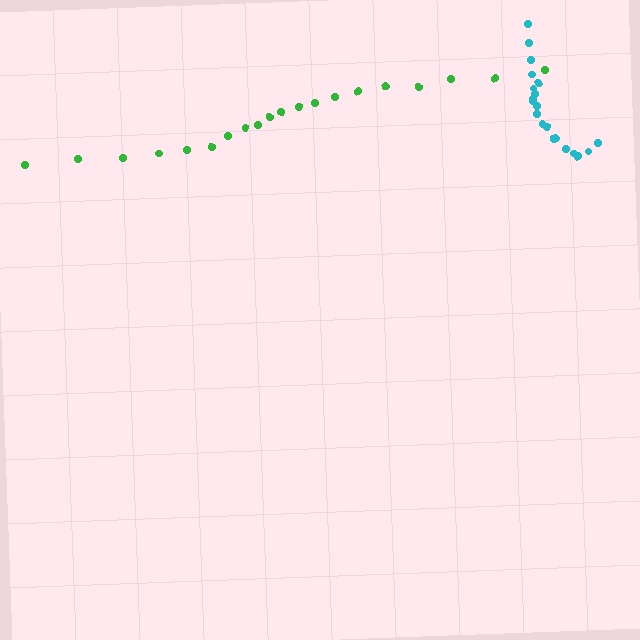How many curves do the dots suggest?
There are 2 distinct paths.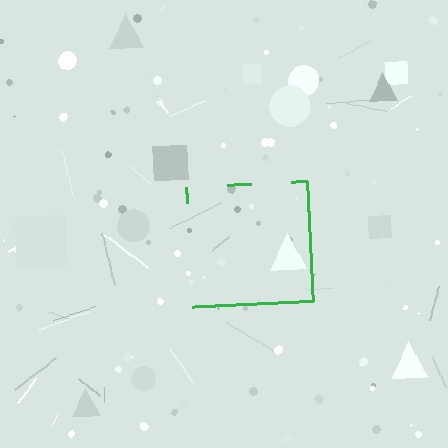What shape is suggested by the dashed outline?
The dashed outline suggests a square.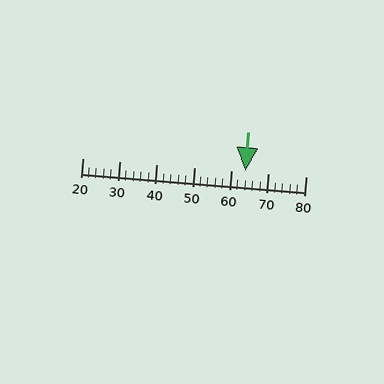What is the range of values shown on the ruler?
The ruler shows values from 20 to 80.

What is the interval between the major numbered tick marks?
The major tick marks are spaced 10 units apart.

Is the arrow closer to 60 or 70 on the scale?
The arrow is closer to 60.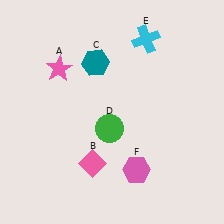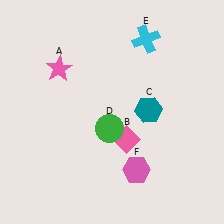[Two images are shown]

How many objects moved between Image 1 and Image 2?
2 objects moved between the two images.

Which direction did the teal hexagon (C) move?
The teal hexagon (C) moved right.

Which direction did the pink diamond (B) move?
The pink diamond (B) moved right.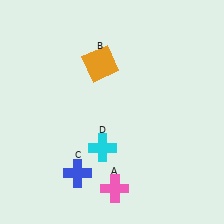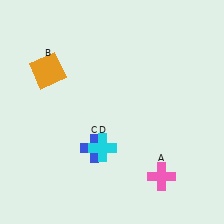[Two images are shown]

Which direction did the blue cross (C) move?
The blue cross (C) moved up.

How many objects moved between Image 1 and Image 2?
3 objects moved between the two images.